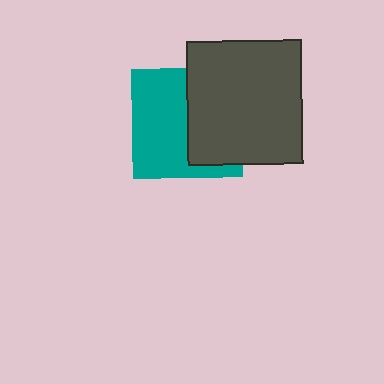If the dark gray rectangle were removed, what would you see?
You would see the complete teal square.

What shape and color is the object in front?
The object in front is a dark gray rectangle.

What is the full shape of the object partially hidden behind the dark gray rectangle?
The partially hidden object is a teal square.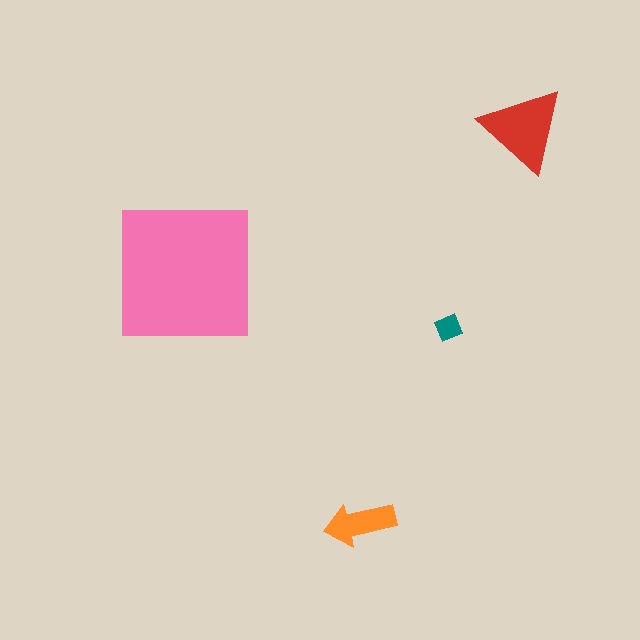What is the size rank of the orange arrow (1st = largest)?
3rd.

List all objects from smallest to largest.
The teal diamond, the orange arrow, the red triangle, the pink square.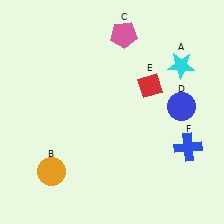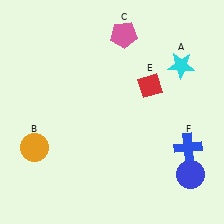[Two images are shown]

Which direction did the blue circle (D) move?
The blue circle (D) moved down.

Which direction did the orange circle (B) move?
The orange circle (B) moved up.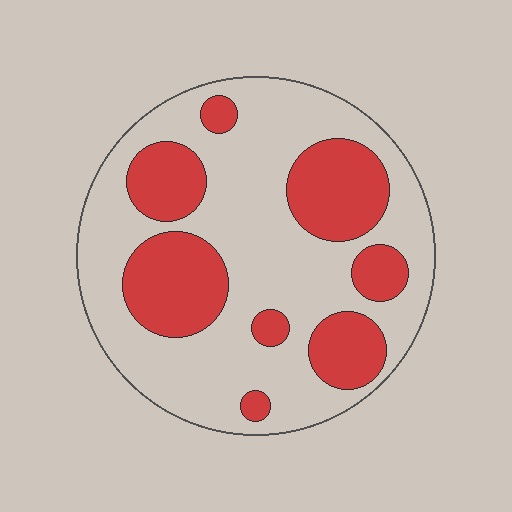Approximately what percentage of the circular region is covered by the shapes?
Approximately 35%.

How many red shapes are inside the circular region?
8.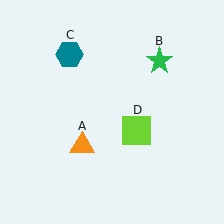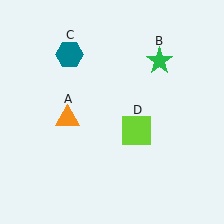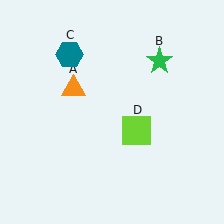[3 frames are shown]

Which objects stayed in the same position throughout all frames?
Green star (object B) and teal hexagon (object C) and lime square (object D) remained stationary.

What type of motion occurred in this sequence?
The orange triangle (object A) rotated clockwise around the center of the scene.